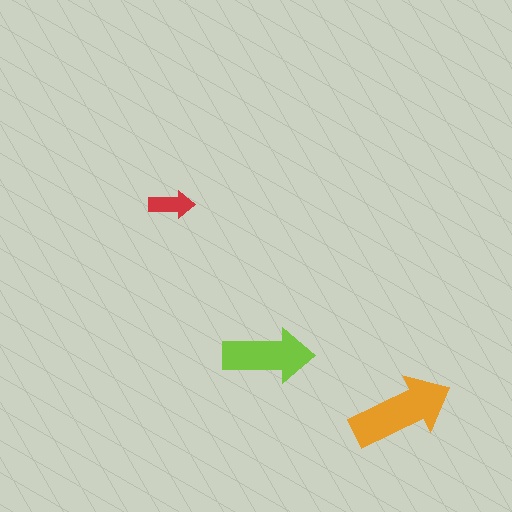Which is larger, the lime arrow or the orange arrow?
The orange one.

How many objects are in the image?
There are 3 objects in the image.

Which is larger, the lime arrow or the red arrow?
The lime one.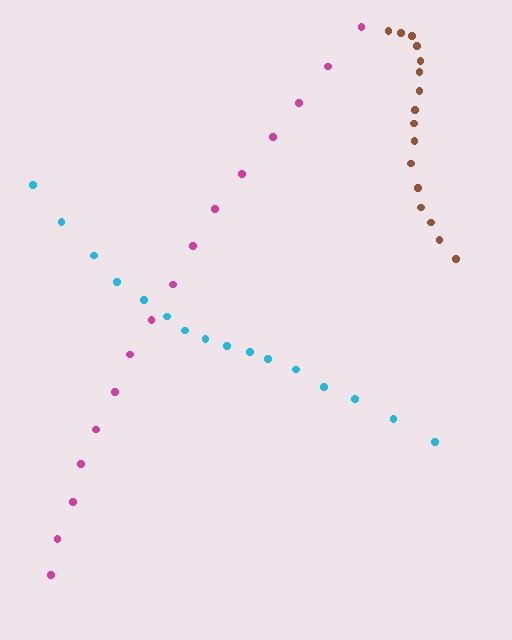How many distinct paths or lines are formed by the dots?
There are 3 distinct paths.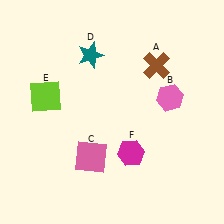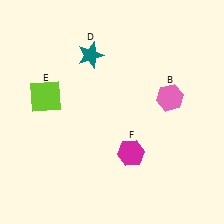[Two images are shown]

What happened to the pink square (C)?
The pink square (C) was removed in Image 2. It was in the bottom-left area of Image 1.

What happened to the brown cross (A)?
The brown cross (A) was removed in Image 2. It was in the top-right area of Image 1.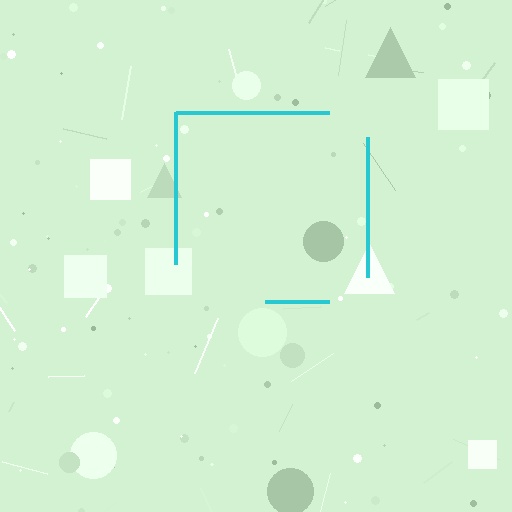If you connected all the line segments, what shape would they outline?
They would outline a square.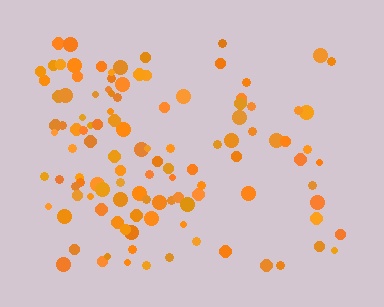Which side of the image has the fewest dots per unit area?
The right.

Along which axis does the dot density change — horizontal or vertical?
Horizontal.